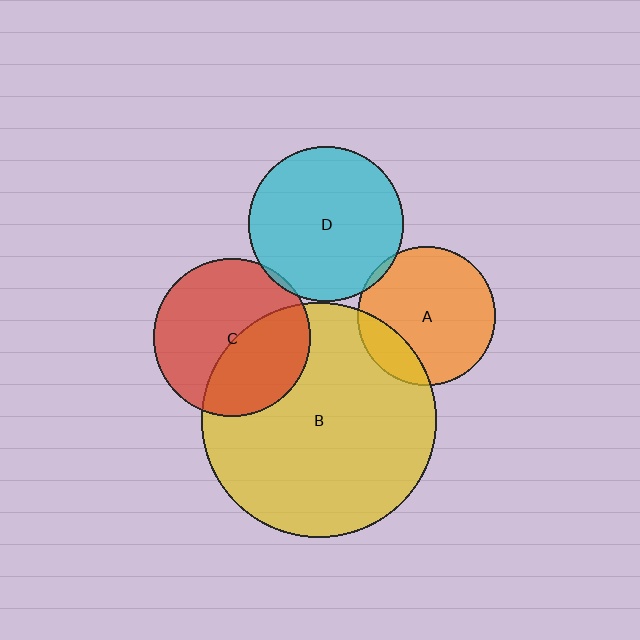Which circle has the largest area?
Circle B (yellow).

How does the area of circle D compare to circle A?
Approximately 1.3 times.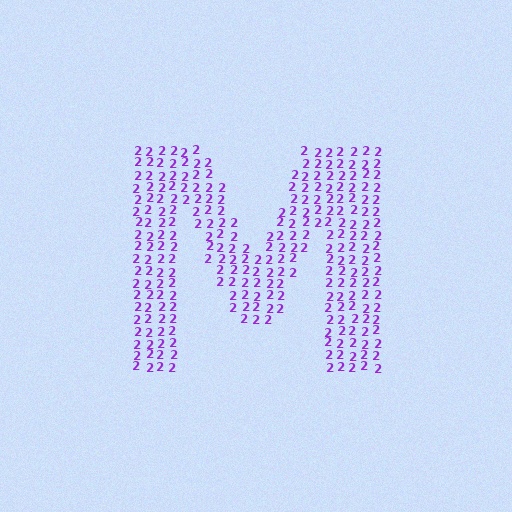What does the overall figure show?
The overall figure shows the letter M.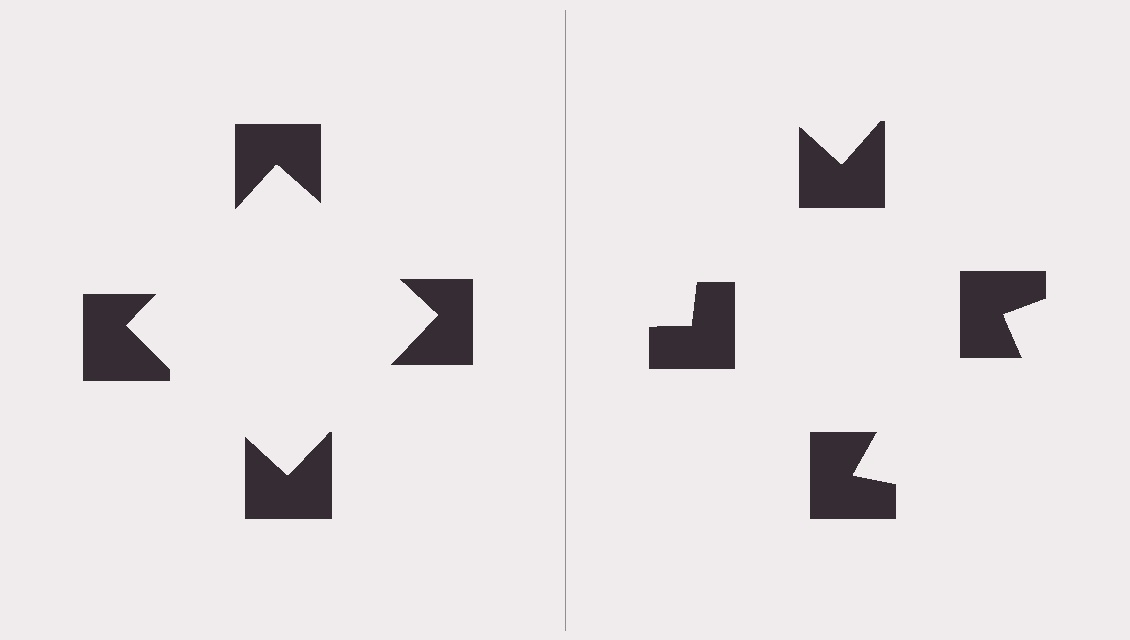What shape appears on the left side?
An illusory square.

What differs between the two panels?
The notched squares are positioned identically on both sides; only the wedge orientations differ. On the left they align to a square; on the right they are misaligned.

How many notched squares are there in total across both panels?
8 — 4 on each side.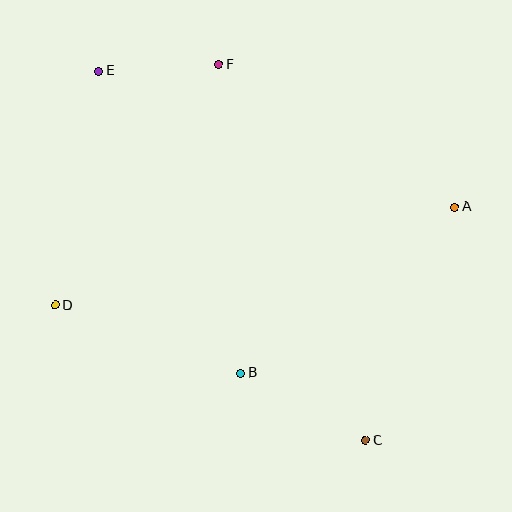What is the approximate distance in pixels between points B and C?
The distance between B and C is approximately 141 pixels.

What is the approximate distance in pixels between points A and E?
The distance between A and E is approximately 380 pixels.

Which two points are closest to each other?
Points E and F are closest to each other.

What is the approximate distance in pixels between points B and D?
The distance between B and D is approximately 198 pixels.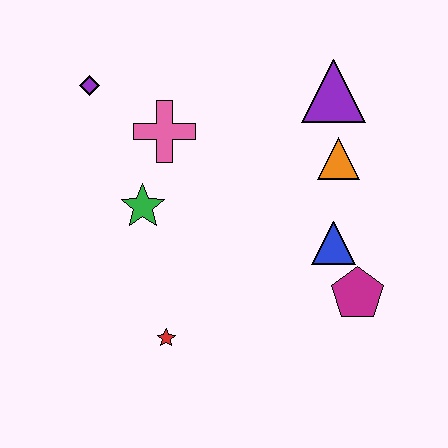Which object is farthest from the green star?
The magenta pentagon is farthest from the green star.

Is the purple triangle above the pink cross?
Yes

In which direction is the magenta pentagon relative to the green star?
The magenta pentagon is to the right of the green star.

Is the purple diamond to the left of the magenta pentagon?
Yes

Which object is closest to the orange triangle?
The purple triangle is closest to the orange triangle.